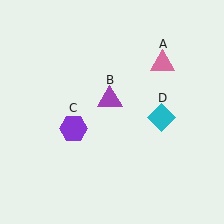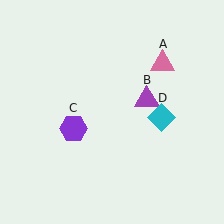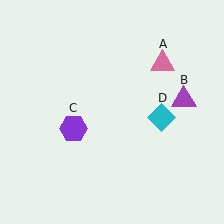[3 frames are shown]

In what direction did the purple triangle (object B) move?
The purple triangle (object B) moved right.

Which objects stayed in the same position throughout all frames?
Pink triangle (object A) and purple hexagon (object C) and cyan diamond (object D) remained stationary.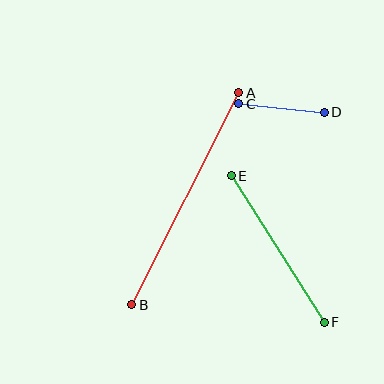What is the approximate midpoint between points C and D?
The midpoint is at approximately (281, 108) pixels.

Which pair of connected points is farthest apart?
Points A and B are farthest apart.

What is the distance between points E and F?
The distance is approximately 174 pixels.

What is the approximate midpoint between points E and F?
The midpoint is at approximately (278, 249) pixels.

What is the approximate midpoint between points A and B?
The midpoint is at approximately (185, 199) pixels.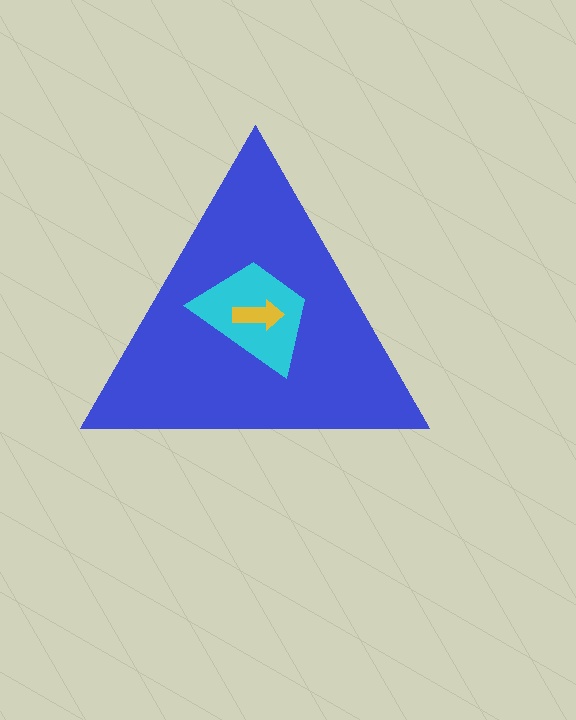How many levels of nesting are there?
3.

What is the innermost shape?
The yellow arrow.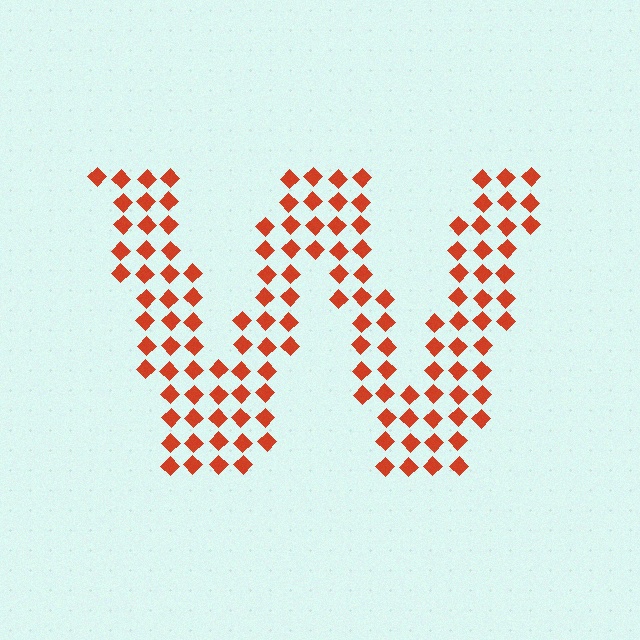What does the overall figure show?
The overall figure shows the letter W.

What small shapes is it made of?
It is made of small diamonds.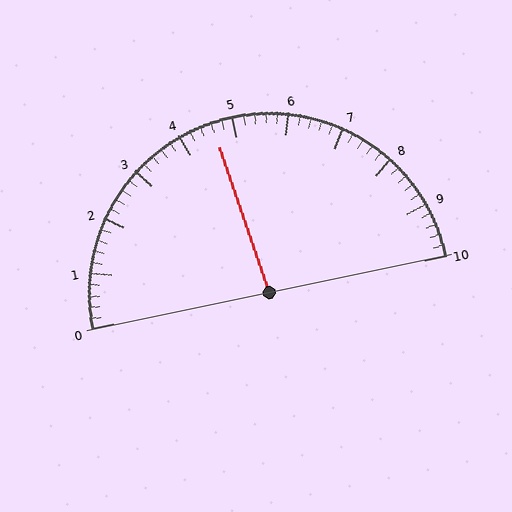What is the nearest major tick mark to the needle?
The nearest major tick mark is 5.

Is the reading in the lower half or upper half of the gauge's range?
The reading is in the lower half of the range (0 to 10).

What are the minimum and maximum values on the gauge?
The gauge ranges from 0 to 10.